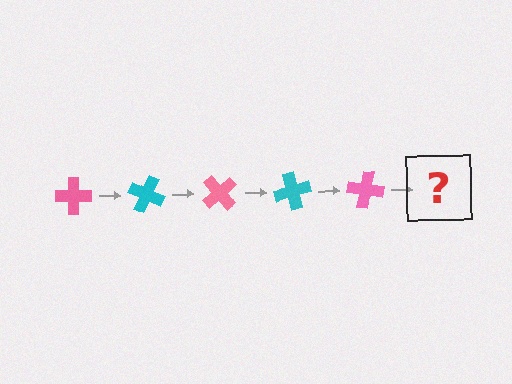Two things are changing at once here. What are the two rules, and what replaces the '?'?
The two rules are that it rotates 25 degrees each step and the color cycles through pink and cyan. The '?' should be a cyan cross, rotated 125 degrees from the start.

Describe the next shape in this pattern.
It should be a cyan cross, rotated 125 degrees from the start.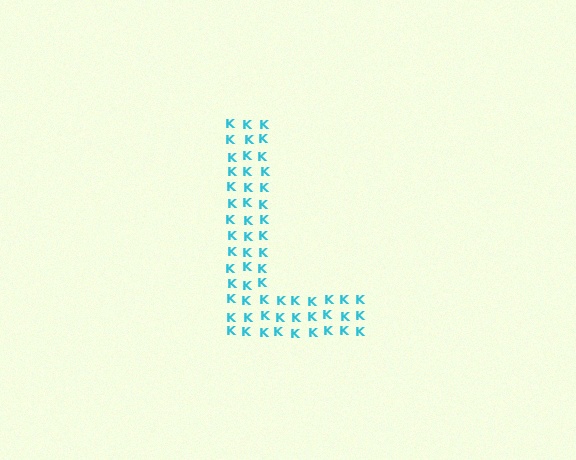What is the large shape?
The large shape is the letter L.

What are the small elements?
The small elements are letter K's.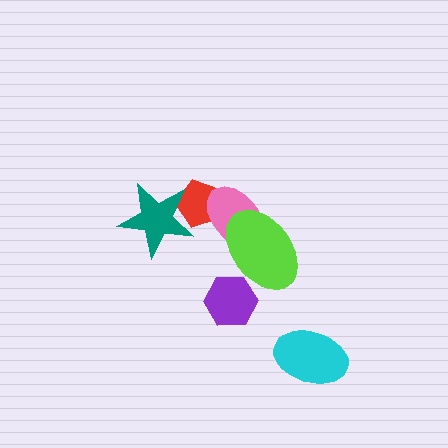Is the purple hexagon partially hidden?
Yes, it is partially covered by another shape.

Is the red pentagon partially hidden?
Yes, it is partially covered by another shape.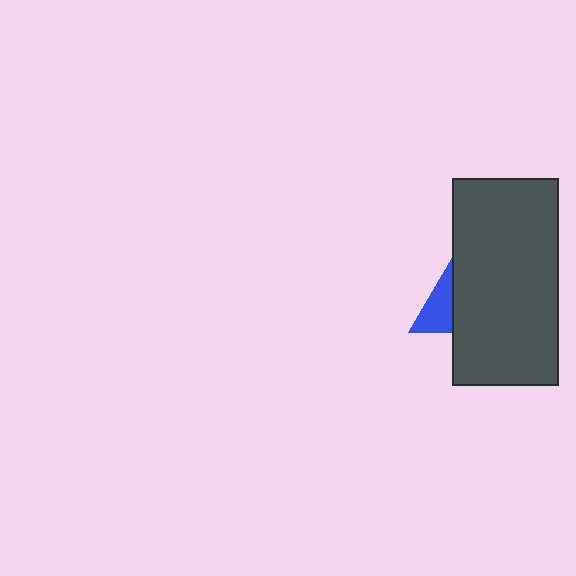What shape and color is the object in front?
The object in front is a dark gray rectangle.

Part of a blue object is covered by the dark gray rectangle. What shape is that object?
It is a triangle.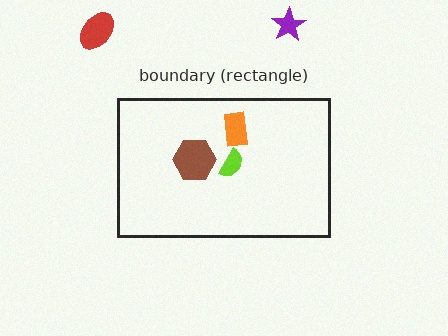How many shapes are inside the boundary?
3 inside, 2 outside.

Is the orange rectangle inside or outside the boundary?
Inside.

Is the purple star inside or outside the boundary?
Outside.